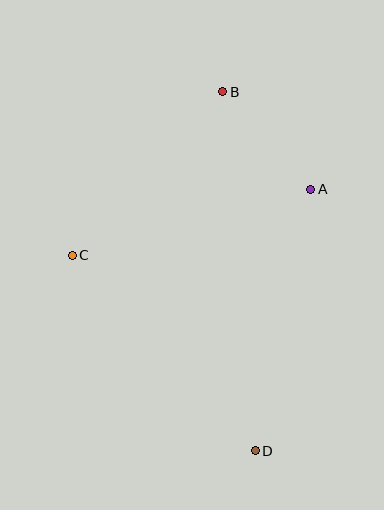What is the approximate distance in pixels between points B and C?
The distance between B and C is approximately 222 pixels.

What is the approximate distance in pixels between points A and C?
The distance between A and C is approximately 247 pixels.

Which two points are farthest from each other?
Points B and D are farthest from each other.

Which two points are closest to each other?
Points A and B are closest to each other.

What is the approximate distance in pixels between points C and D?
The distance between C and D is approximately 267 pixels.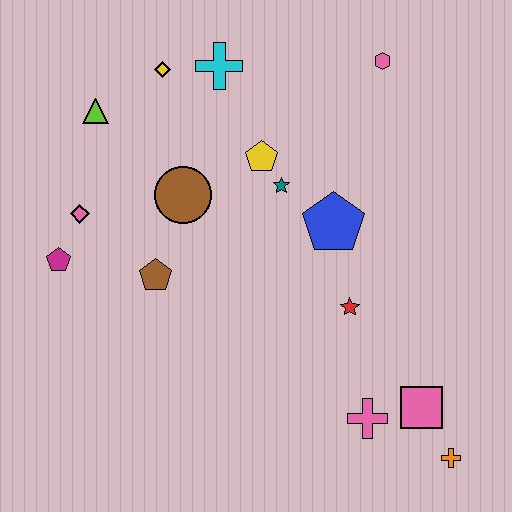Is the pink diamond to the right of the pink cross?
No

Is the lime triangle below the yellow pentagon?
No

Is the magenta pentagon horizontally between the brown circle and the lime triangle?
No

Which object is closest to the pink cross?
The pink square is closest to the pink cross.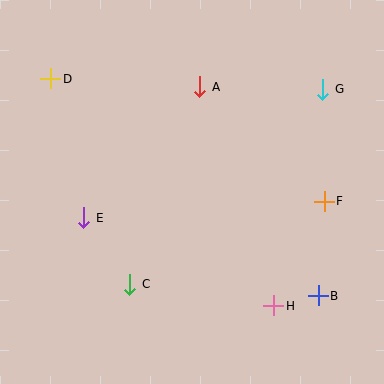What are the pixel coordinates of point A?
Point A is at (200, 87).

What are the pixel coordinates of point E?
Point E is at (84, 218).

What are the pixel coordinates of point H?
Point H is at (274, 306).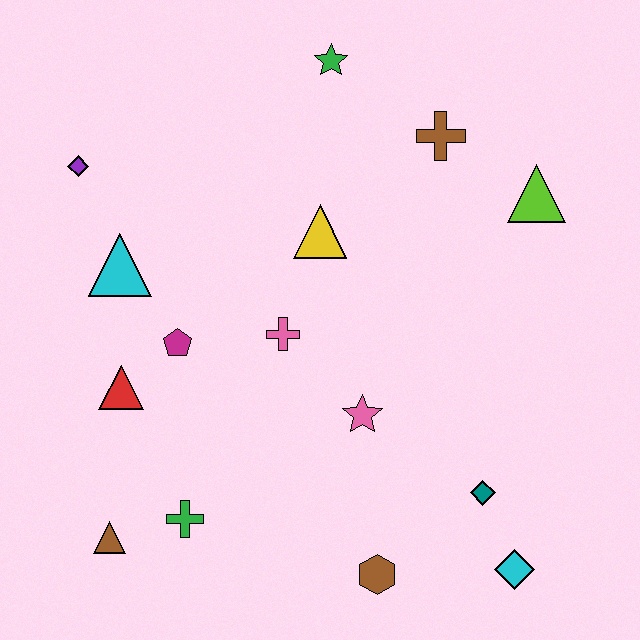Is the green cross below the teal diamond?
Yes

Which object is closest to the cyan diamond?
The teal diamond is closest to the cyan diamond.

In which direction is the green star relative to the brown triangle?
The green star is above the brown triangle.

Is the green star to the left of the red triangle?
No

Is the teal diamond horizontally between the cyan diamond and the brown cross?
Yes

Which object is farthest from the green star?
The cyan diamond is farthest from the green star.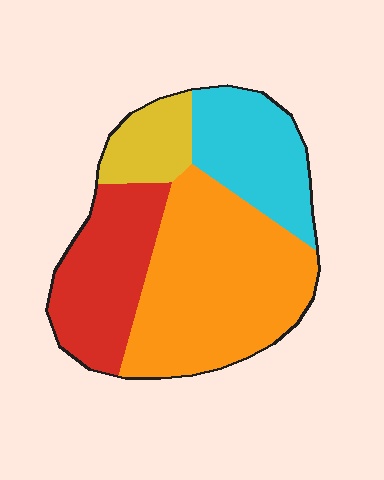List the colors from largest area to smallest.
From largest to smallest: orange, red, cyan, yellow.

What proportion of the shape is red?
Red takes up about one quarter (1/4) of the shape.